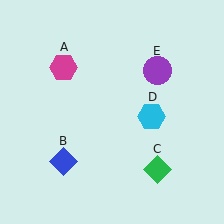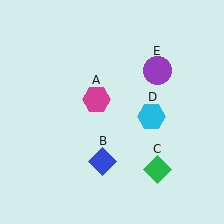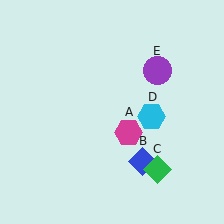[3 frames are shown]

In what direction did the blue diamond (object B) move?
The blue diamond (object B) moved right.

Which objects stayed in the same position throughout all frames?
Green diamond (object C) and cyan hexagon (object D) and purple circle (object E) remained stationary.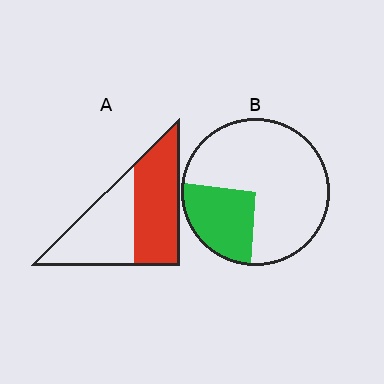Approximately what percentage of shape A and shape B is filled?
A is approximately 50% and B is approximately 25%.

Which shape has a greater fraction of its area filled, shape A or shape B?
Shape A.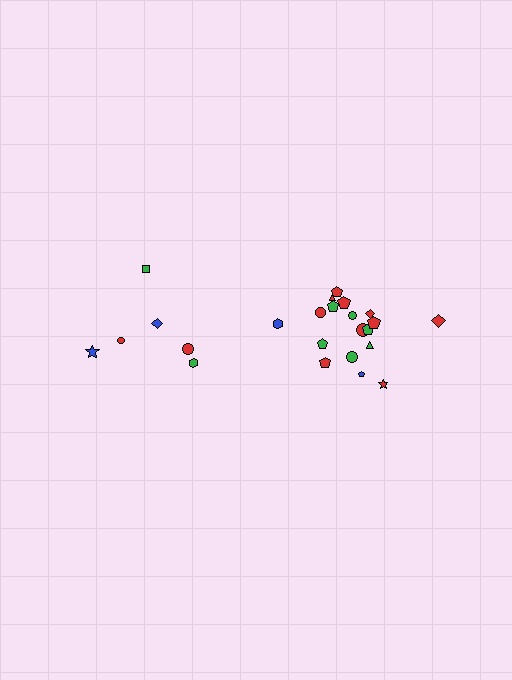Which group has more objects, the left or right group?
The right group.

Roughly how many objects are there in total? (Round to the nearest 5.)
Roughly 25 objects in total.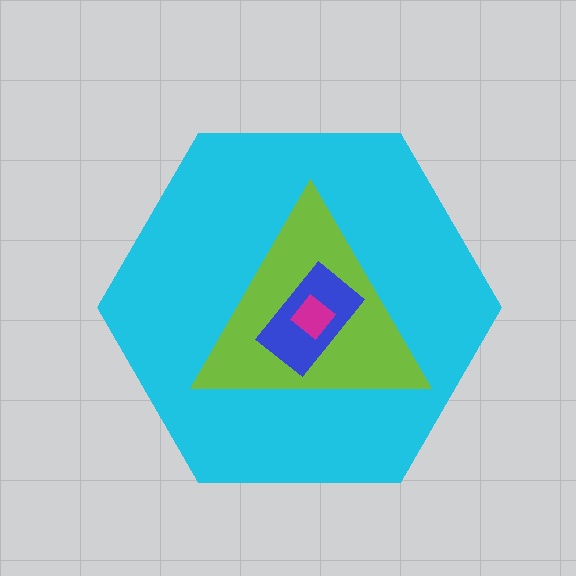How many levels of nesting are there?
4.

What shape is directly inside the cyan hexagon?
The lime triangle.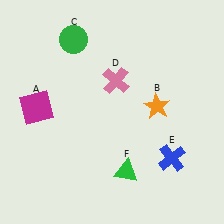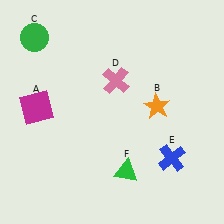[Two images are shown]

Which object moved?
The green circle (C) moved left.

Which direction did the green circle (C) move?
The green circle (C) moved left.